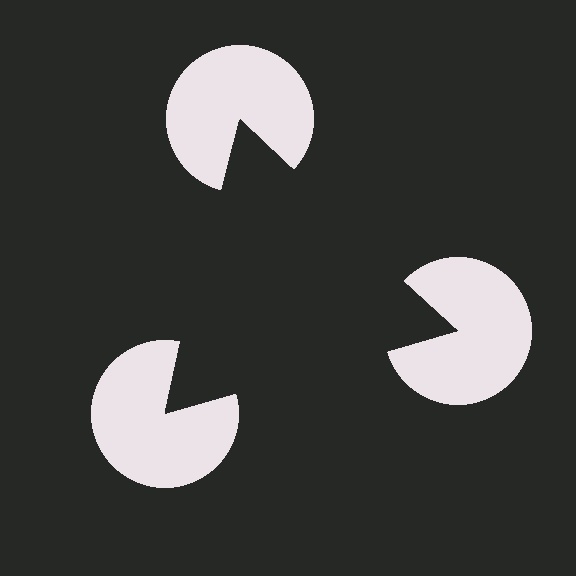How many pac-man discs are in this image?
There are 3 — one at each vertex of the illusory triangle.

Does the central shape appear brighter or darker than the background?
It typically appears slightly darker than the background, even though no actual brightness change is drawn.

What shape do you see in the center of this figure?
An illusory triangle — its edges are inferred from the aligned wedge cuts in the pac-man discs, not physically drawn.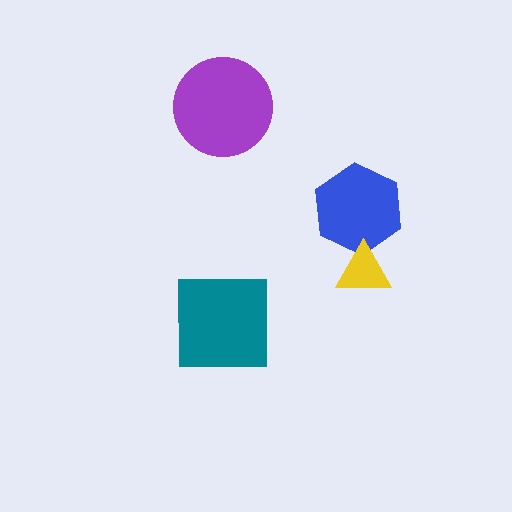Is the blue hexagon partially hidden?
Yes, it is partially covered by another shape.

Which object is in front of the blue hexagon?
The yellow triangle is in front of the blue hexagon.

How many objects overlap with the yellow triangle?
1 object overlaps with the yellow triangle.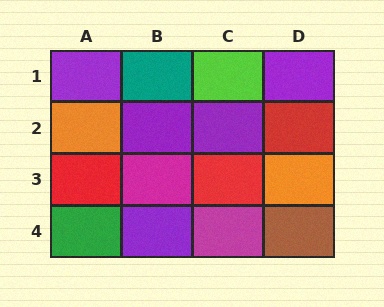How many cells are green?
1 cell is green.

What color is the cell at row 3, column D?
Orange.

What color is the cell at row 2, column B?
Purple.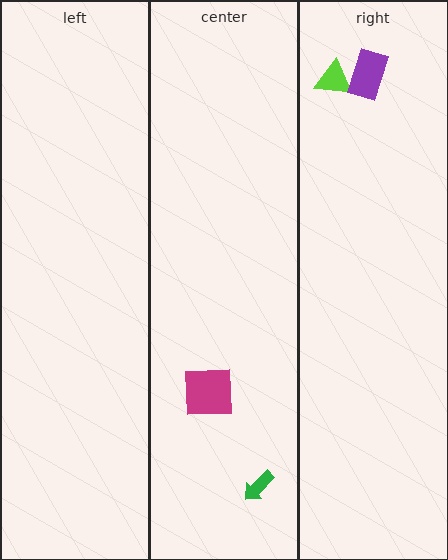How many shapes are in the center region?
2.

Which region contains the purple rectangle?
The right region.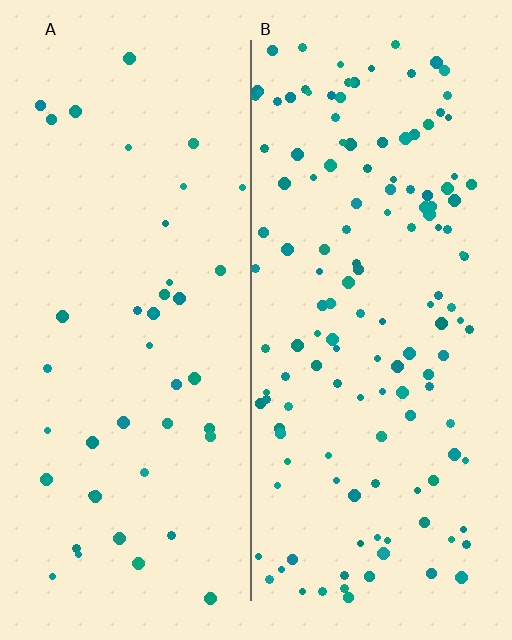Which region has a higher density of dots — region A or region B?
B (the right).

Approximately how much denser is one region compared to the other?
Approximately 3.3× — region B over region A.